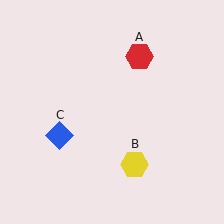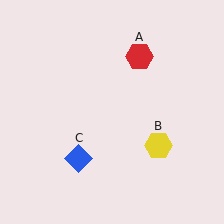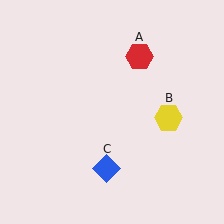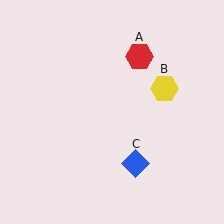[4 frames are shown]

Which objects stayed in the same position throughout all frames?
Red hexagon (object A) remained stationary.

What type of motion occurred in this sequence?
The yellow hexagon (object B), blue diamond (object C) rotated counterclockwise around the center of the scene.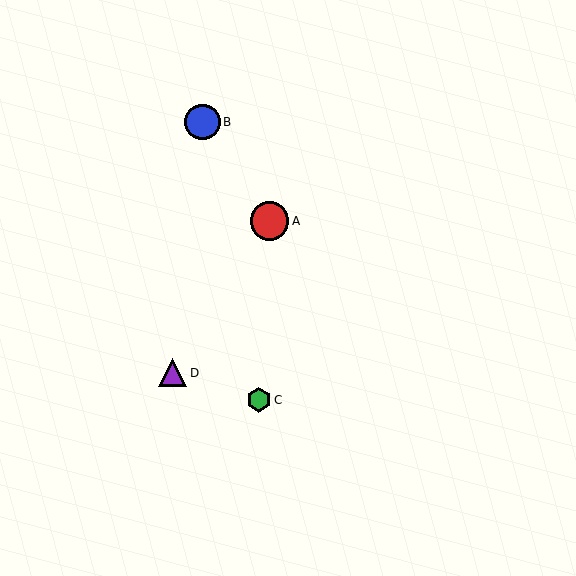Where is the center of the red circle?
The center of the red circle is at (269, 221).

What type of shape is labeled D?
Shape D is a purple triangle.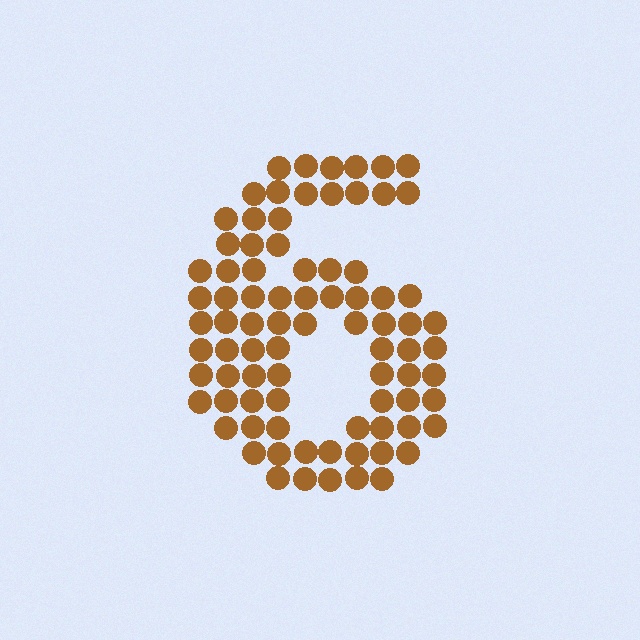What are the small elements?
The small elements are circles.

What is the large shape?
The large shape is the digit 6.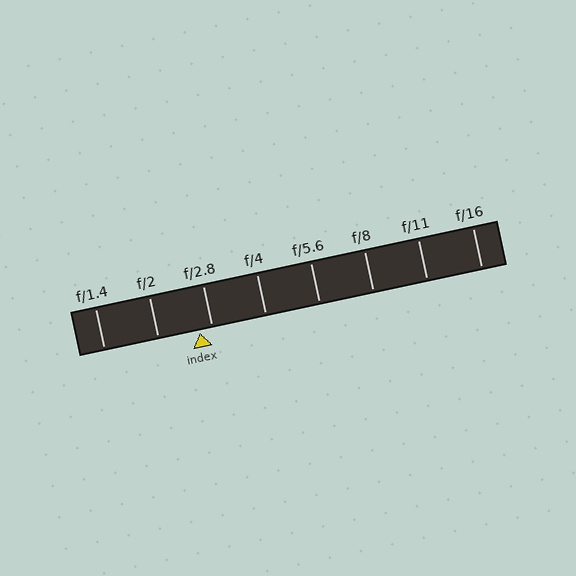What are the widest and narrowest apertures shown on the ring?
The widest aperture shown is f/1.4 and the narrowest is f/16.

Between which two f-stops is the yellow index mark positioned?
The index mark is between f/2 and f/2.8.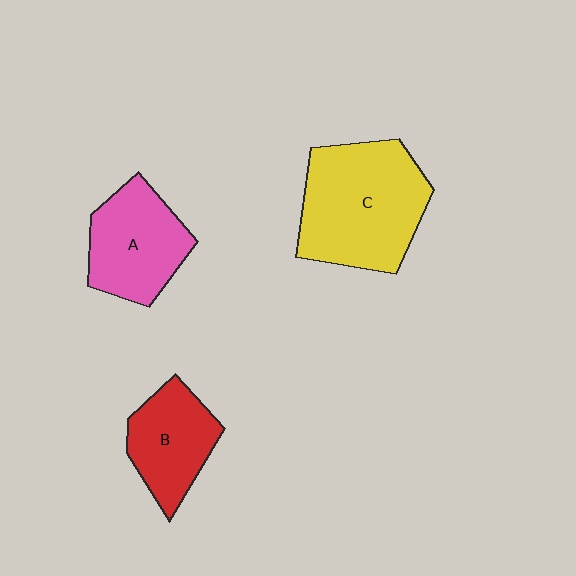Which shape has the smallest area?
Shape B (red).